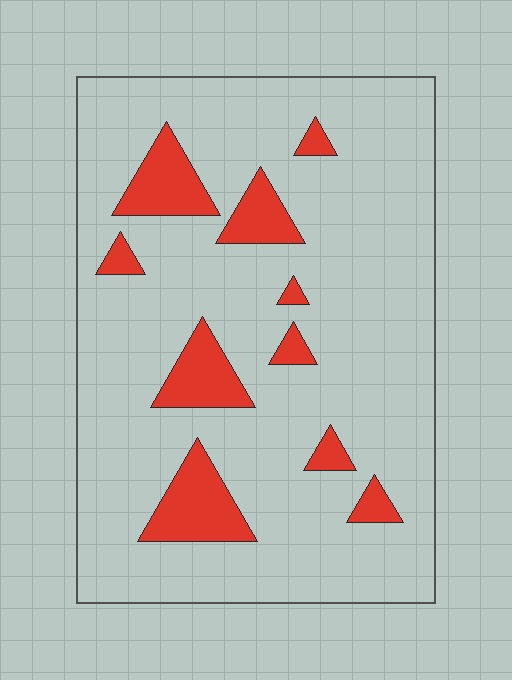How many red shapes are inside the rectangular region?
10.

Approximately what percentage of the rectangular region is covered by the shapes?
Approximately 15%.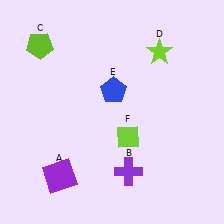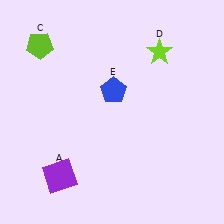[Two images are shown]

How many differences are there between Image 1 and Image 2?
There are 2 differences between the two images.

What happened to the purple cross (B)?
The purple cross (B) was removed in Image 2. It was in the bottom-right area of Image 1.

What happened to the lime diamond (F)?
The lime diamond (F) was removed in Image 2. It was in the bottom-right area of Image 1.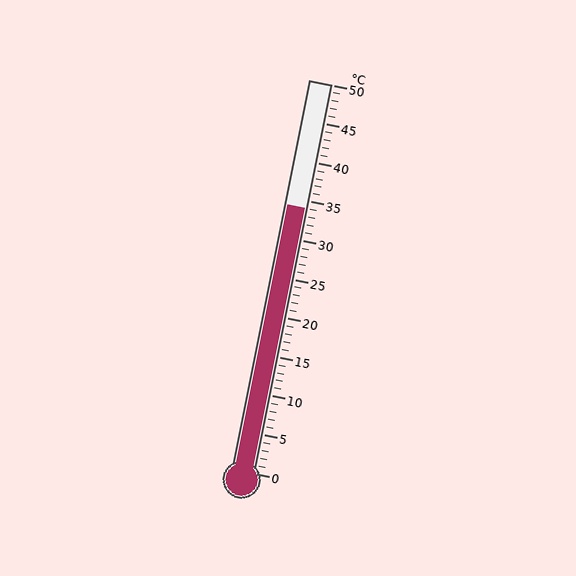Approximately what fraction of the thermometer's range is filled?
The thermometer is filled to approximately 70% of its range.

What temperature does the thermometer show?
The thermometer shows approximately 34°C.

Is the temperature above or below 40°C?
The temperature is below 40°C.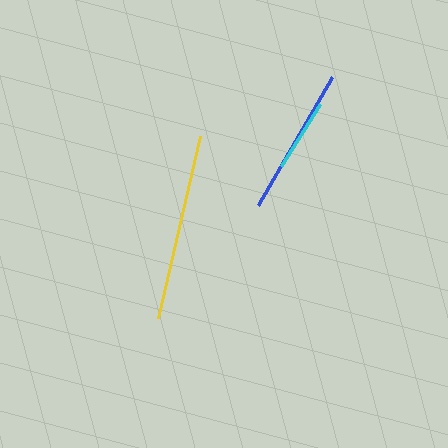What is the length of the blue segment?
The blue segment is approximately 147 pixels long.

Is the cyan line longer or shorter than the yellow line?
The yellow line is longer than the cyan line.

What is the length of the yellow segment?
The yellow segment is approximately 186 pixels long.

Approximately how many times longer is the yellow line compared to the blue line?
The yellow line is approximately 1.3 times the length of the blue line.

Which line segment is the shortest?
The cyan line is the shortest at approximately 73 pixels.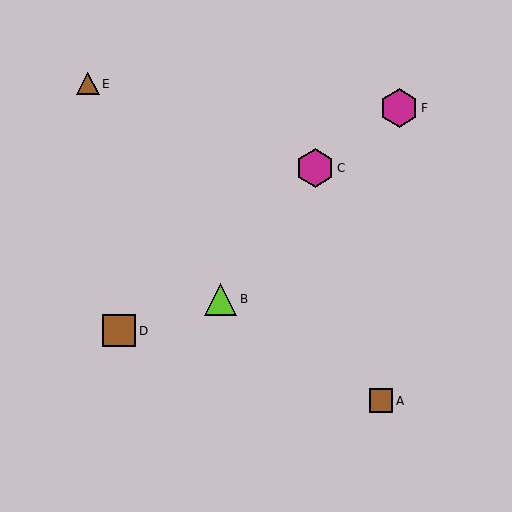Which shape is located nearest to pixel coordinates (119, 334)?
The brown square (labeled D) at (119, 331) is nearest to that location.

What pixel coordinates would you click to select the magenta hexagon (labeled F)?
Click at (399, 108) to select the magenta hexagon F.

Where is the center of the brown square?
The center of the brown square is at (381, 401).